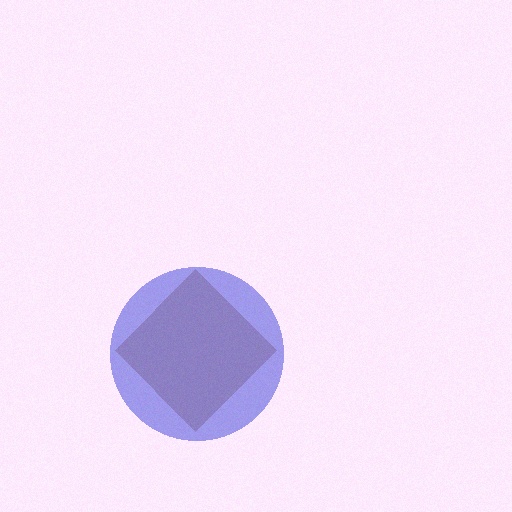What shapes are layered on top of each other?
The layered shapes are: a brown diamond, a blue circle.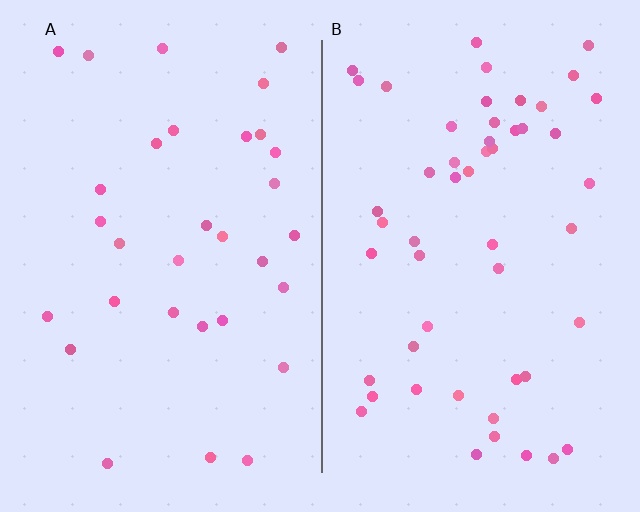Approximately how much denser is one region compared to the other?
Approximately 1.6× — region B over region A.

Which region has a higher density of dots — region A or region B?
B (the right).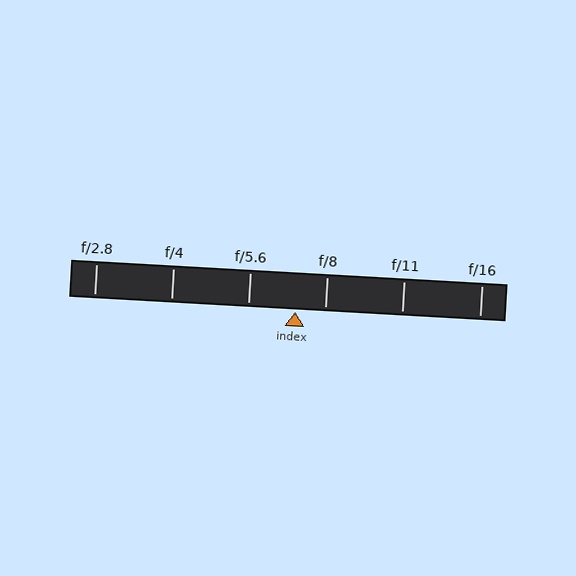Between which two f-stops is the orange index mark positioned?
The index mark is between f/5.6 and f/8.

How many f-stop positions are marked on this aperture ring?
There are 6 f-stop positions marked.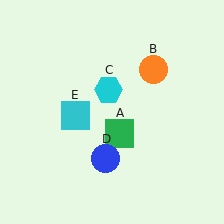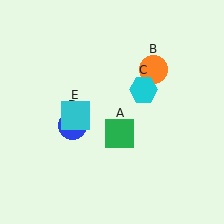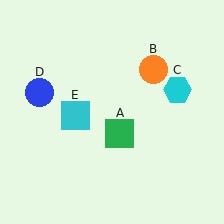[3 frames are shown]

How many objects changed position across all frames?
2 objects changed position: cyan hexagon (object C), blue circle (object D).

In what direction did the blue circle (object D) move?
The blue circle (object D) moved up and to the left.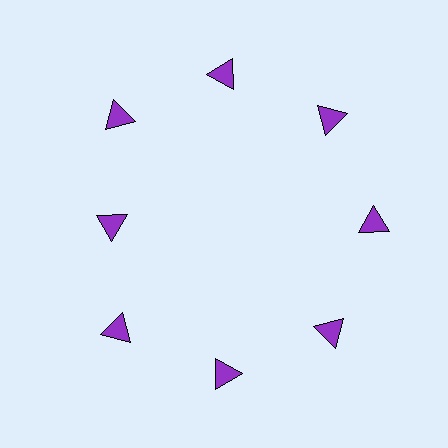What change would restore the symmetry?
The symmetry would be restored by moving it outward, back onto the ring so that all 8 triangles sit at equal angles and equal distance from the center.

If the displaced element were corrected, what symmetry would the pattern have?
It would have 8-fold rotational symmetry — the pattern would map onto itself every 45 degrees.